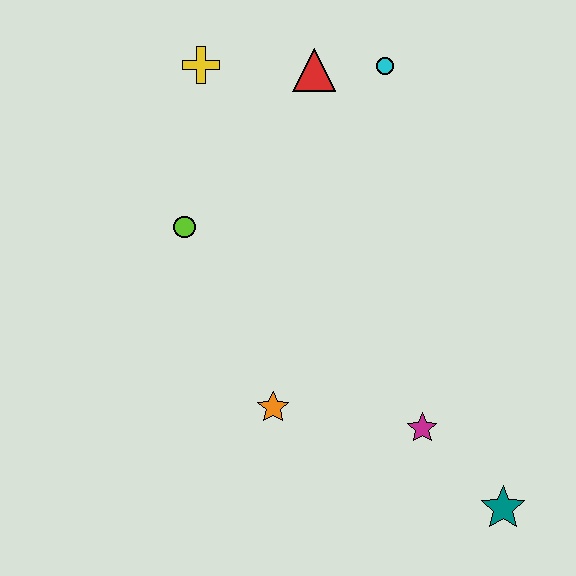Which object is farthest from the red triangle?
The teal star is farthest from the red triangle.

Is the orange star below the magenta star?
No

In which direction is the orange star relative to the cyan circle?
The orange star is below the cyan circle.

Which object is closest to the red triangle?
The cyan circle is closest to the red triangle.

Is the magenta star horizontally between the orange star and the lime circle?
No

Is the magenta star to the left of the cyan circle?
No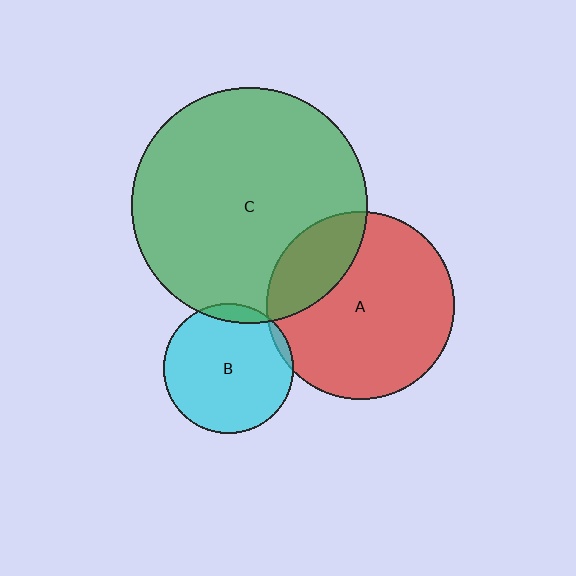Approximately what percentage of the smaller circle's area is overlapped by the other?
Approximately 5%.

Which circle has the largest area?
Circle C (green).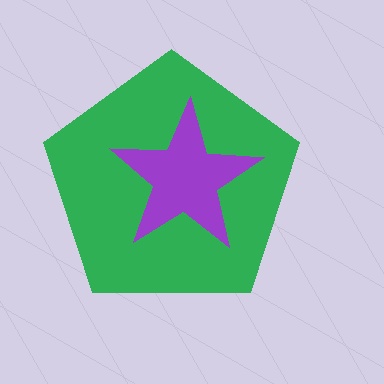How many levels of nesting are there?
2.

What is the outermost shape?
The green pentagon.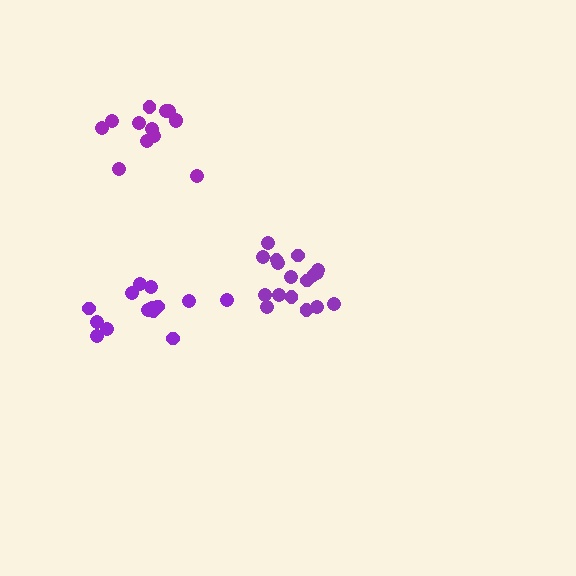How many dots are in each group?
Group 1: 17 dots, Group 2: 13 dots, Group 3: 14 dots (44 total).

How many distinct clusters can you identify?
There are 3 distinct clusters.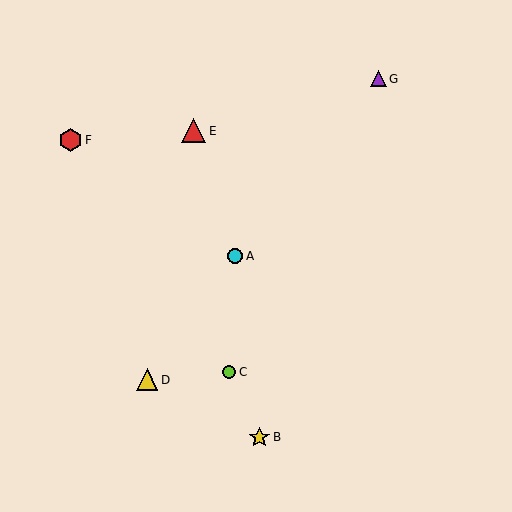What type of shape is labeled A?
Shape A is a cyan circle.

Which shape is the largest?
The red triangle (labeled E) is the largest.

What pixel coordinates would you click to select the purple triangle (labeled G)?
Click at (378, 79) to select the purple triangle G.